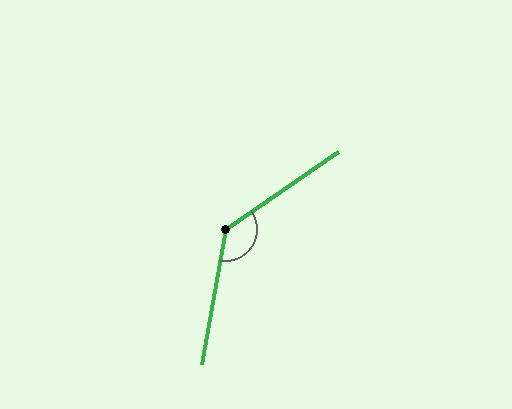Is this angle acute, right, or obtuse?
It is obtuse.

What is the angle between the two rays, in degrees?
Approximately 135 degrees.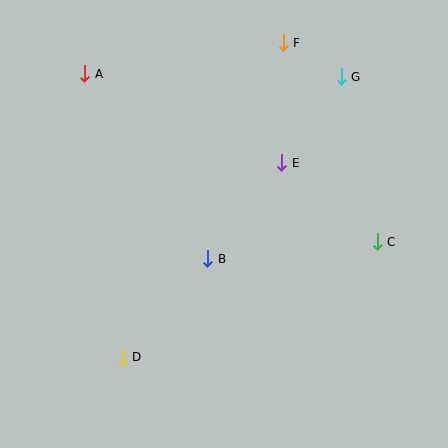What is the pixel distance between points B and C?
The distance between B and C is 171 pixels.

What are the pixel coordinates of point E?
Point E is at (282, 163).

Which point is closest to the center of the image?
Point B at (208, 259) is closest to the center.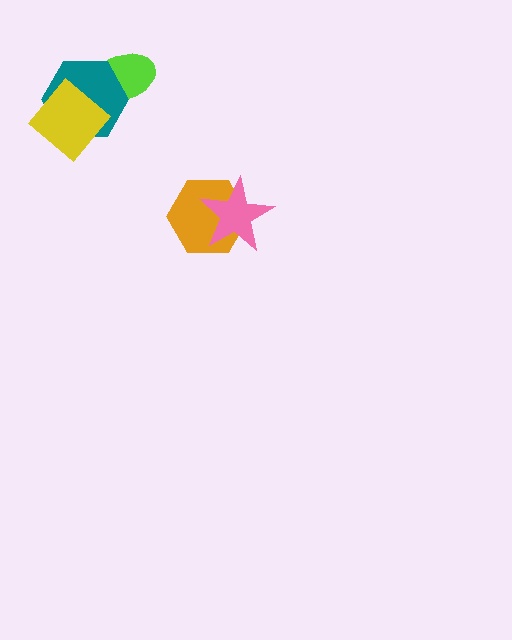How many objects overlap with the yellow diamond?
1 object overlaps with the yellow diamond.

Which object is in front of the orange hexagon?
The pink star is in front of the orange hexagon.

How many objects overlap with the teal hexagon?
2 objects overlap with the teal hexagon.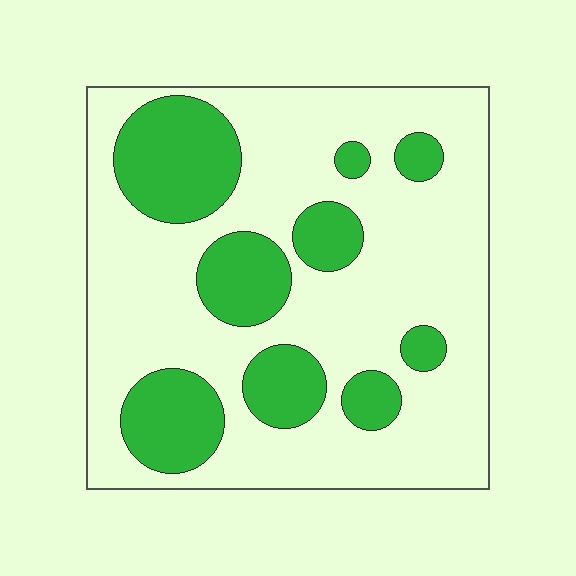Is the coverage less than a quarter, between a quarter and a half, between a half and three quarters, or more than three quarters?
Between a quarter and a half.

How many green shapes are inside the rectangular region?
9.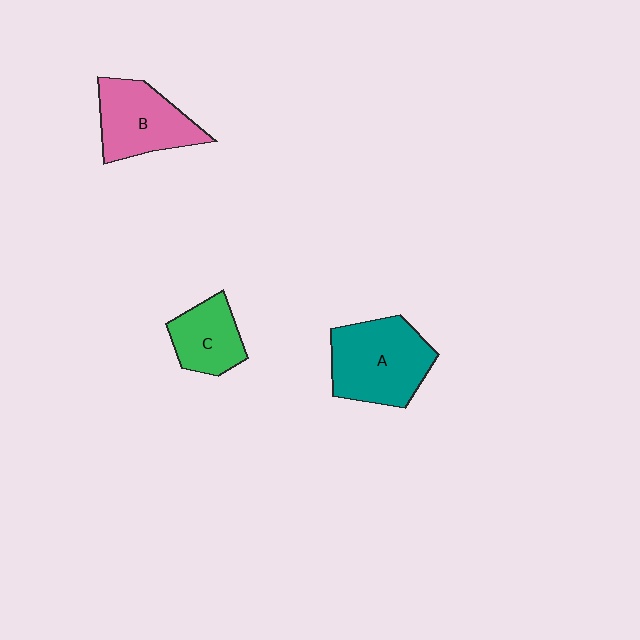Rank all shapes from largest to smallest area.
From largest to smallest: A (teal), B (pink), C (green).